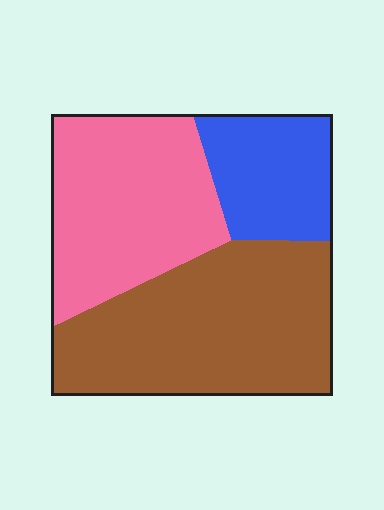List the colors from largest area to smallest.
From largest to smallest: brown, pink, blue.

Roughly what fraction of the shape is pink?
Pink covers around 35% of the shape.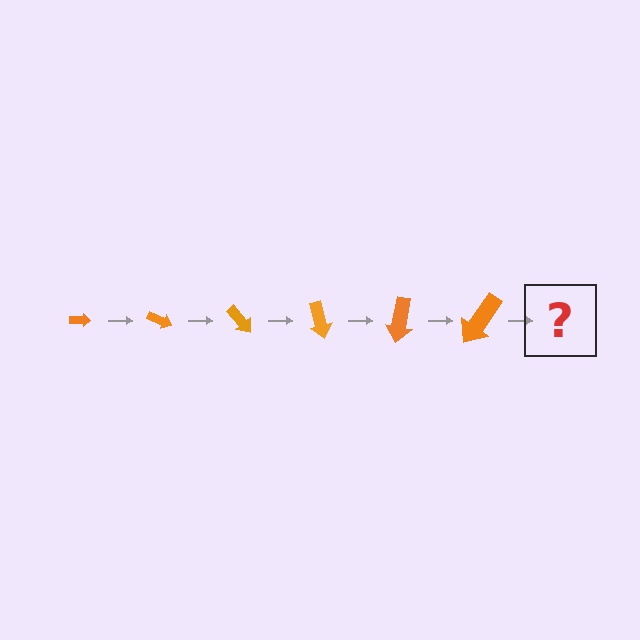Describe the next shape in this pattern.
It should be an arrow, larger than the previous one and rotated 150 degrees from the start.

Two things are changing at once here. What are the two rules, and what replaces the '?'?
The two rules are that the arrow grows larger each step and it rotates 25 degrees each step. The '?' should be an arrow, larger than the previous one and rotated 150 degrees from the start.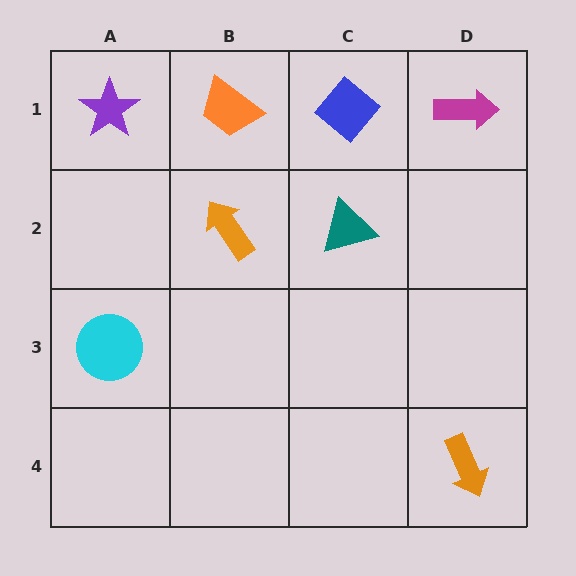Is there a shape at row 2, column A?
No, that cell is empty.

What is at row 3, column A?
A cyan circle.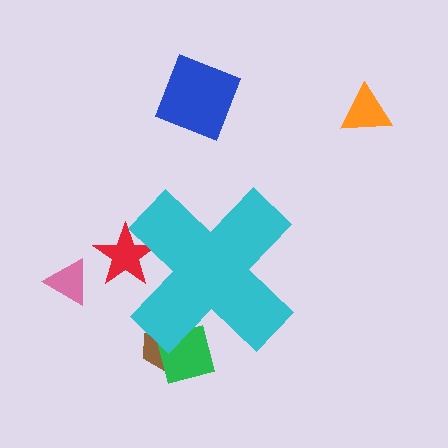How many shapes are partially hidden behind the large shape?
3 shapes are partially hidden.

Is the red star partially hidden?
Yes, the red star is partially hidden behind the cyan cross.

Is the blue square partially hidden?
No, the blue square is fully visible.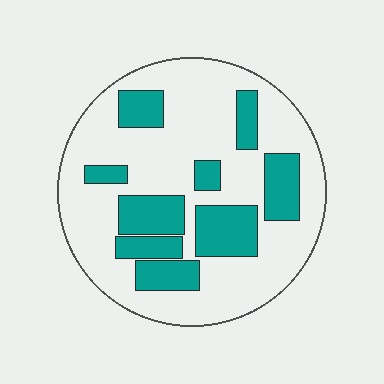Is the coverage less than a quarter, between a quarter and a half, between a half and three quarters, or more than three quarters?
Between a quarter and a half.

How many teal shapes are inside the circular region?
9.